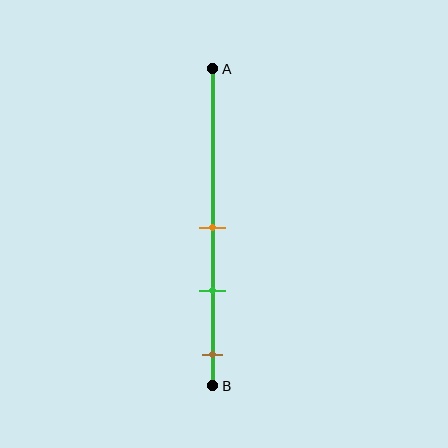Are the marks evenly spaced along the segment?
Yes, the marks are approximately evenly spaced.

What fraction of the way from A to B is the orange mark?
The orange mark is approximately 50% (0.5) of the way from A to B.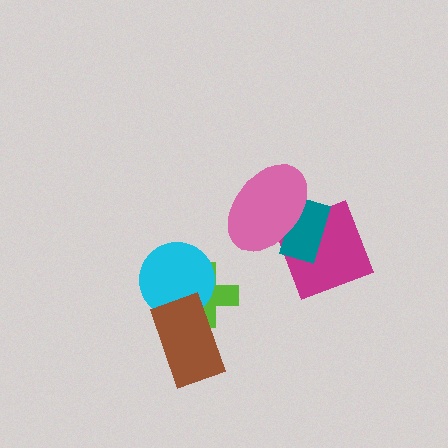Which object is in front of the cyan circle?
The brown rectangle is in front of the cyan circle.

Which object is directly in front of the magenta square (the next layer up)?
The teal rectangle is directly in front of the magenta square.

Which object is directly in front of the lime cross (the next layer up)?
The cyan circle is directly in front of the lime cross.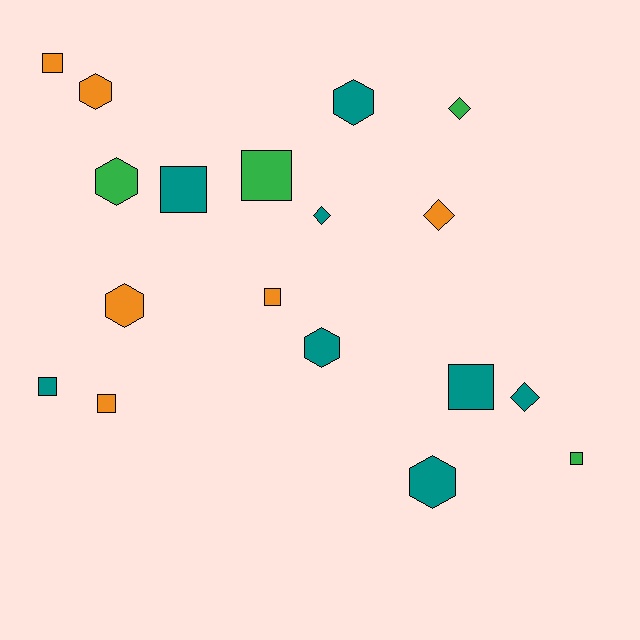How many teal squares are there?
There are 3 teal squares.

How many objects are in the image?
There are 18 objects.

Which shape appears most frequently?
Square, with 8 objects.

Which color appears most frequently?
Teal, with 8 objects.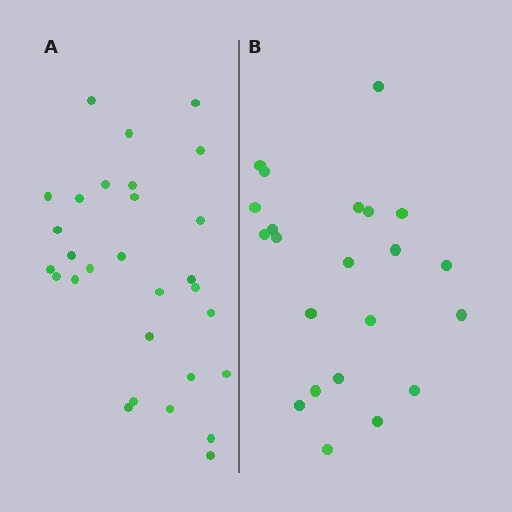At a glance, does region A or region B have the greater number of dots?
Region A (the left region) has more dots.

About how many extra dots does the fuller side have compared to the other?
Region A has roughly 8 or so more dots than region B.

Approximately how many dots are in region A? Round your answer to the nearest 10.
About 30 dots. (The exact count is 29, which rounds to 30.)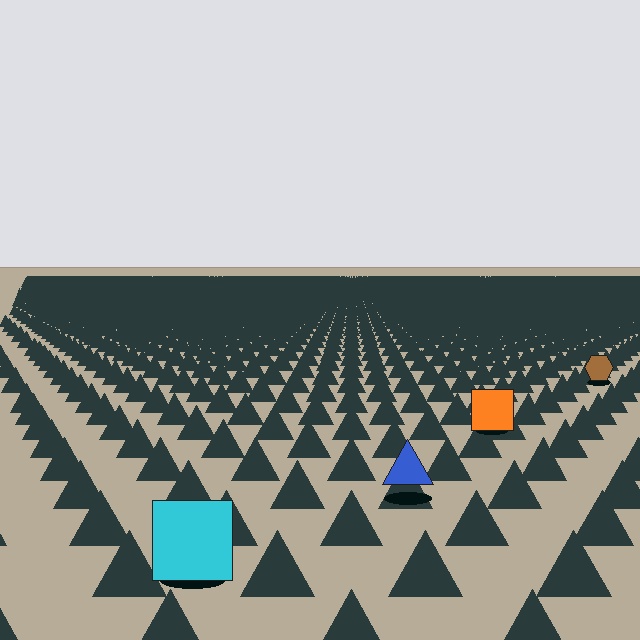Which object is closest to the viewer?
The cyan square is closest. The texture marks near it are larger and more spread out.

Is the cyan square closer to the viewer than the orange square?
Yes. The cyan square is closer — you can tell from the texture gradient: the ground texture is coarser near it.